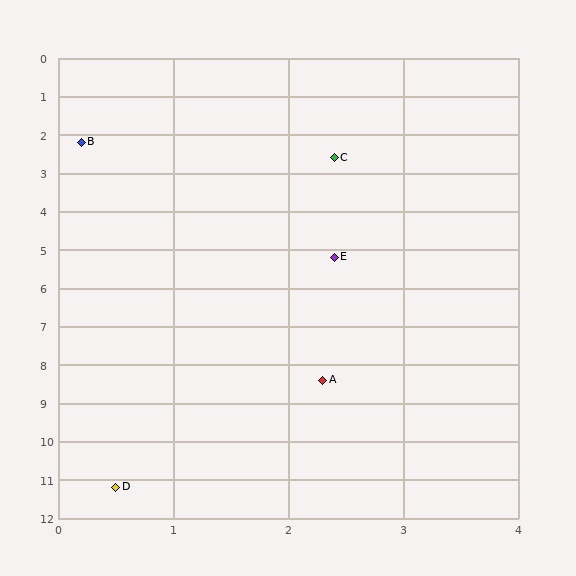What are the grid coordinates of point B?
Point B is at approximately (0.2, 2.2).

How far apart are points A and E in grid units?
Points A and E are about 3.2 grid units apart.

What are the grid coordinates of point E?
Point E is at approximately (2.4, 5.2).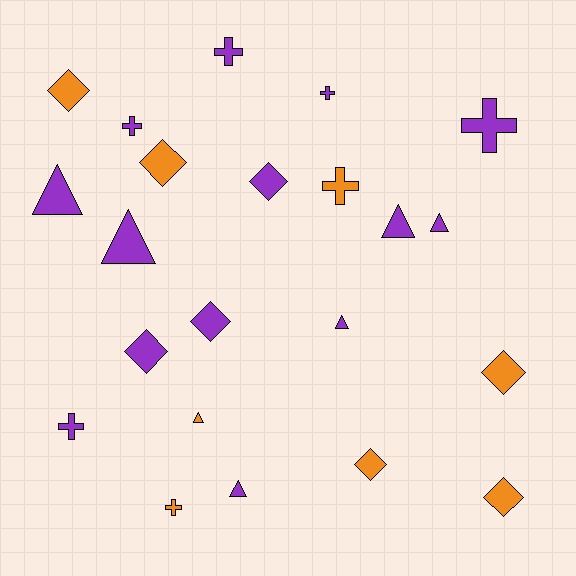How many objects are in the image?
There are 22 objects.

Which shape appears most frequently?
Diamond, with 8 objects.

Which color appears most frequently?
Purple, with 14 objects.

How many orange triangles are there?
There is 1 orange triangle.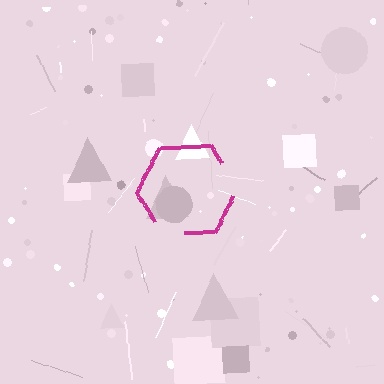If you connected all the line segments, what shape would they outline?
They would outline a hexagon.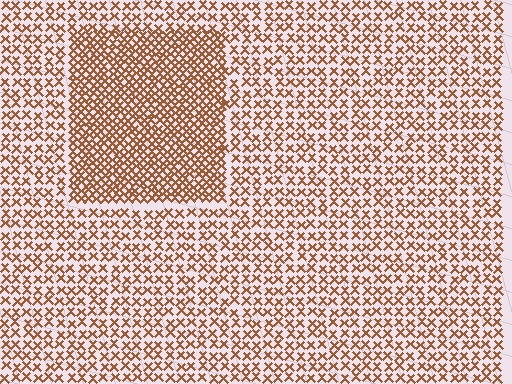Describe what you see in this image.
The image contains small brown elements arranged at two different densities. A rectangle-shaped region is visible where the elements are more densely packed than the surrounding area.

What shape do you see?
I see a rectangle.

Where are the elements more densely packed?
The elements are more densely packed inside the rectangle boundary.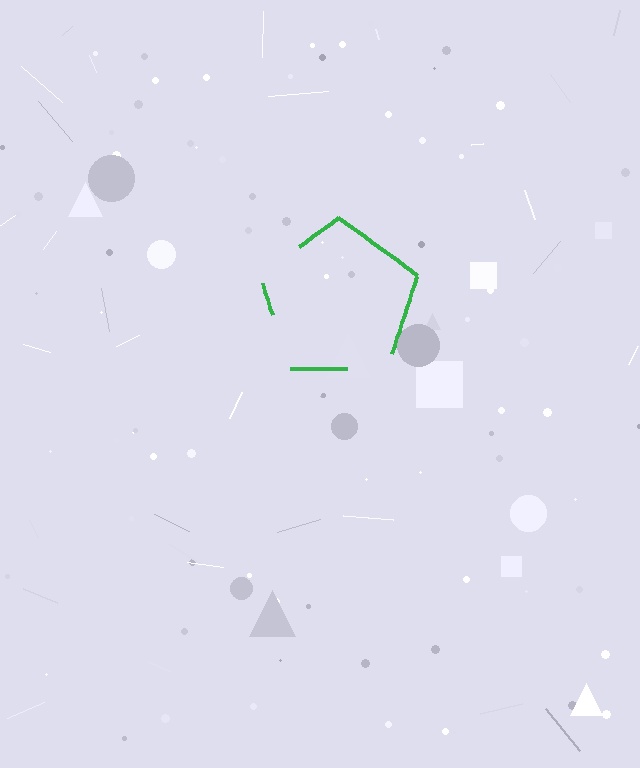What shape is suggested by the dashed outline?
The dashed outline suggests a pentagon.